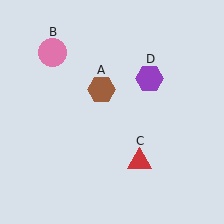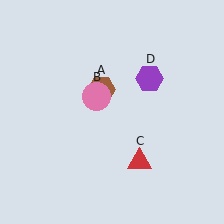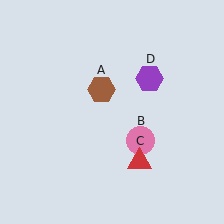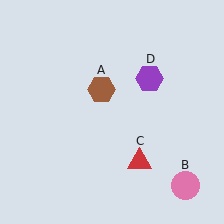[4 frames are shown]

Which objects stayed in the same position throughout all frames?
Brown hexagon (object A) and red triangle (object C) and purple hexagon (object D) remained stationary.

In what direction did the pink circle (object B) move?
The pink circle (object B) moved down and to the right.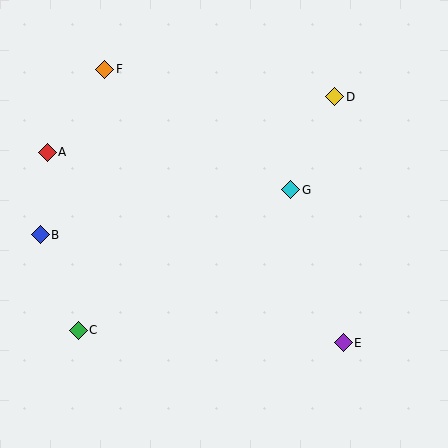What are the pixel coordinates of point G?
Point G is at (291, 190).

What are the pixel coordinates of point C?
Point C is at (78, 330).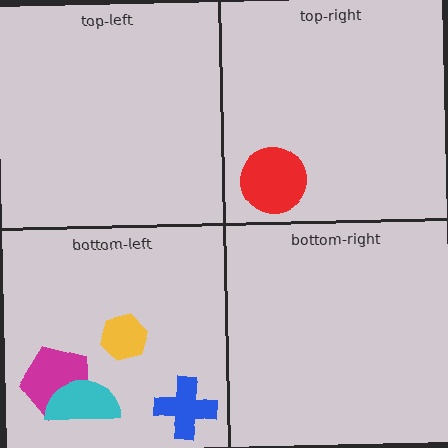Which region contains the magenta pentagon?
The bottom-left region.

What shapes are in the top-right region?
The red circle.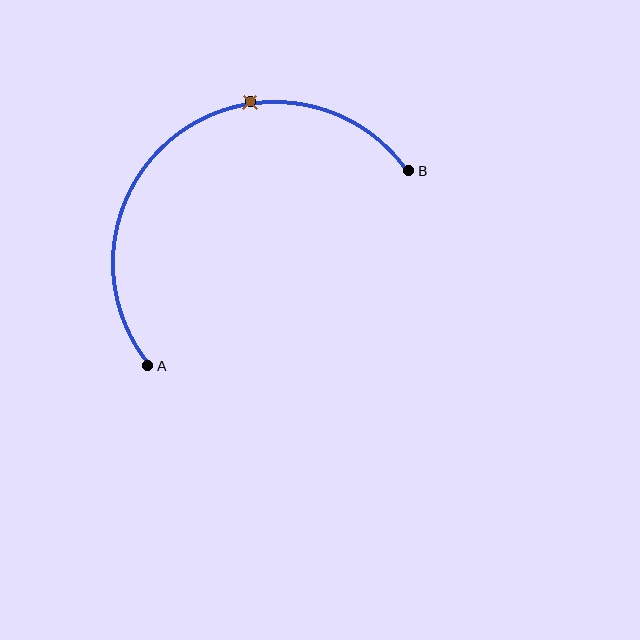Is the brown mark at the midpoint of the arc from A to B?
No. The brown mark lies on the arc but is closer to endpoint B. The arc midpoint would be at the point on the curve equidistant along the arc from both A and B.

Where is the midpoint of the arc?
The arc midpoint is the point on the curve farthest from the straight line joining A and B. It sits above and to the left of that line.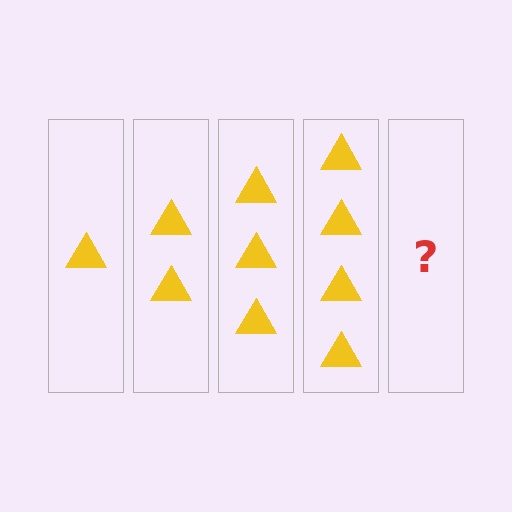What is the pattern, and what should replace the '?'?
The pattern is that each step adds one more triangle. The '?' should be 5 triangles.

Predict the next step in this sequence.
The next step is 5 triangles.